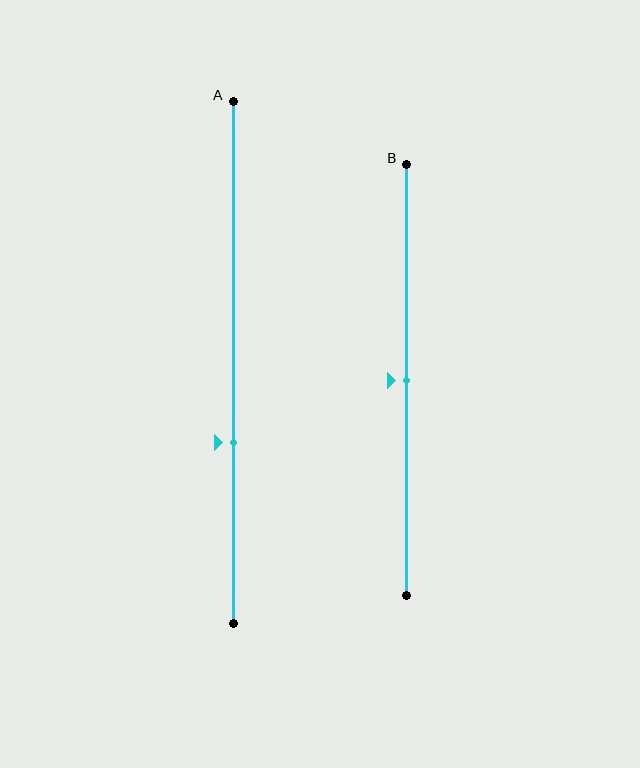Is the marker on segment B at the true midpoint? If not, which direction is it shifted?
Yes, the marker on segment B is at the true midpoint.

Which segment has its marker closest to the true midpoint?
Segment B has its marker closest to the true midpoint.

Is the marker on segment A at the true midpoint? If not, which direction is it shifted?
No, the marker on segment A is shifted downward by about 15% of the segment length.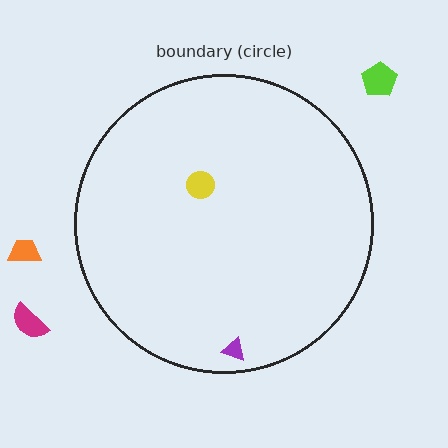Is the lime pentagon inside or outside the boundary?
Outside.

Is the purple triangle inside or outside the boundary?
Inside.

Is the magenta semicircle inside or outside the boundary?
Outside.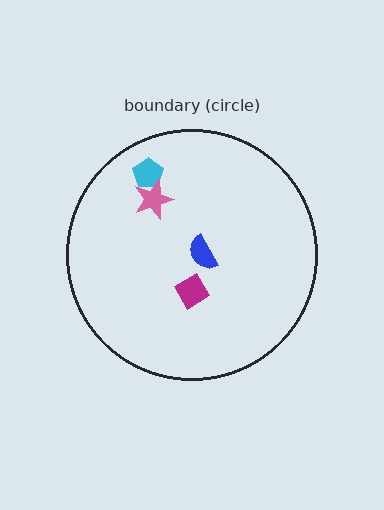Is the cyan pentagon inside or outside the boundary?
Inside.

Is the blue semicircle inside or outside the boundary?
Inside.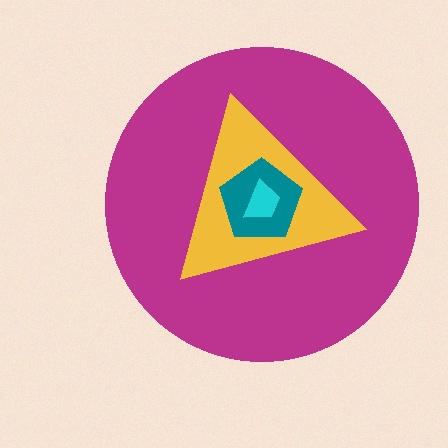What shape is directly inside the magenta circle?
The yellow triangle.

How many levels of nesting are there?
4.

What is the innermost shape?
The cyan trapezoid.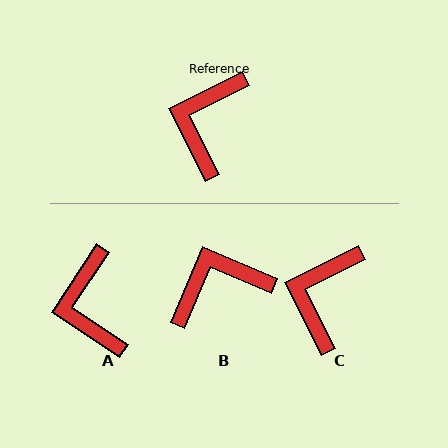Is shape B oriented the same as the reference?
No, it is off by about 50 degrees.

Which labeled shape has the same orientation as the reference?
C.